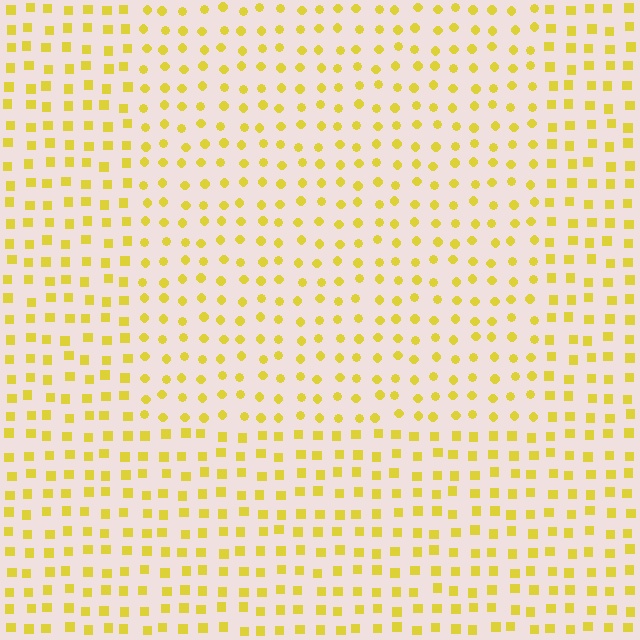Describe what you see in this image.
The image is filled with small yellow elements arranged in a uniform grid. A rectangle-shaped region contains circles, while the surrounding area contains squares. The boundary is defined purely by the change in element shape.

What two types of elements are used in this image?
The image uses circles inside the rectangle region and squares outside it.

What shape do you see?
I see a rectangle.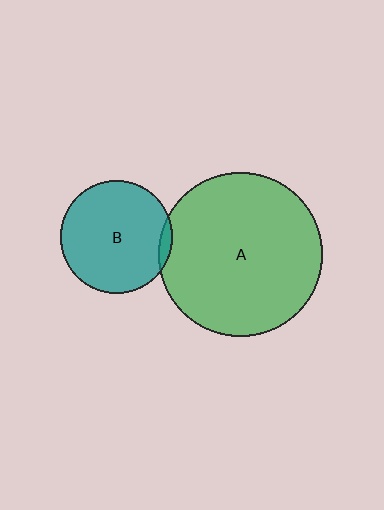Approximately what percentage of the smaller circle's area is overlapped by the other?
Approximately 5%.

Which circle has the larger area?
Circle A (green).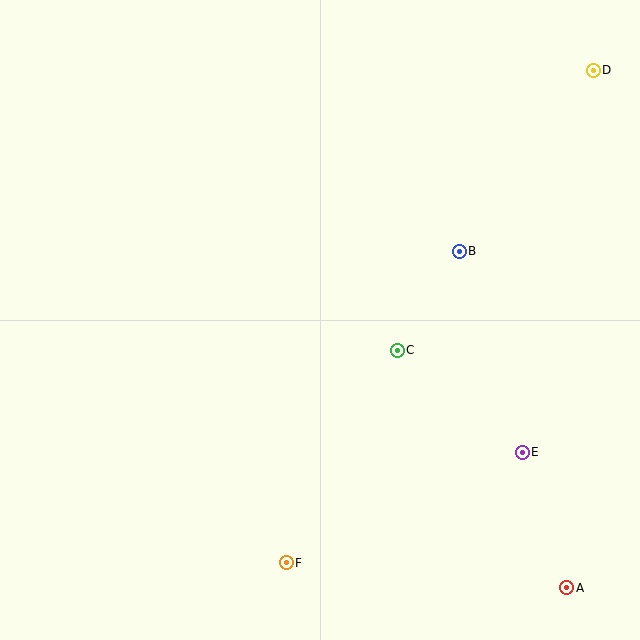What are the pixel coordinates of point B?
Point B is at (459, 251).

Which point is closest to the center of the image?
Point C at (397, 350) is closest to the center.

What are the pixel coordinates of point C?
Point C is at (397, 350).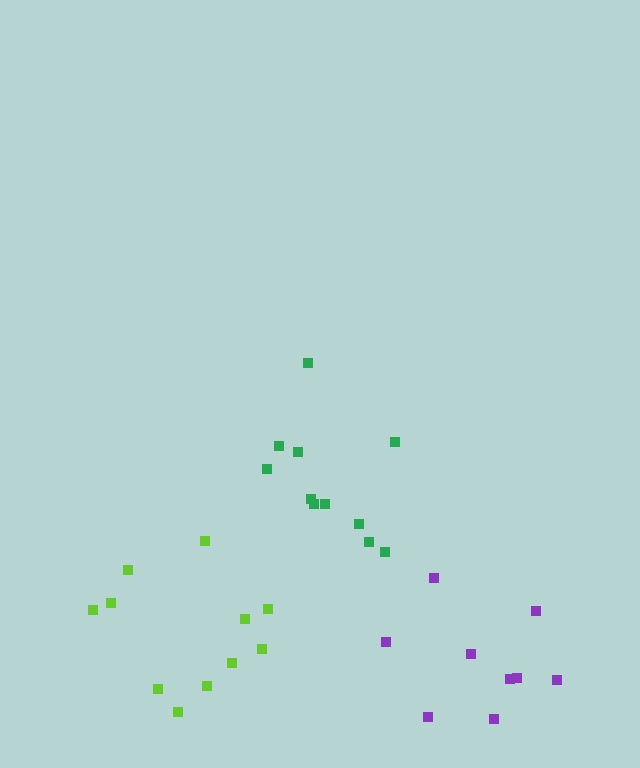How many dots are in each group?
Group 1: 11 dots, Group 2: 9 dots, Group 3: 11 dots (31 total).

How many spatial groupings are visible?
There are 3 spatial groupings.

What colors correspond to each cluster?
The clusters are colored: lime, purple, green.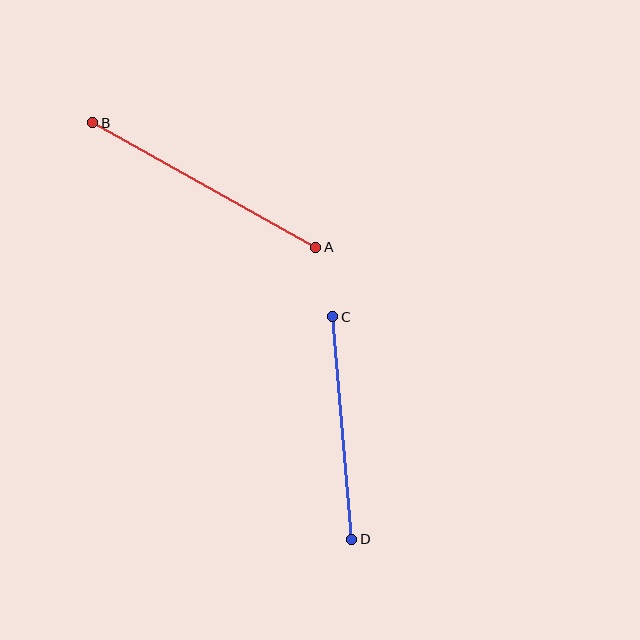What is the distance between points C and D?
The distance is approximately 224 pixels.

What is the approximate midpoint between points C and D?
The midpoint is at approximately (342, 428) pixels.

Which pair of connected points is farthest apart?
Points A and B are farthest apart.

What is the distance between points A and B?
The distance is approximately 255 pixels.